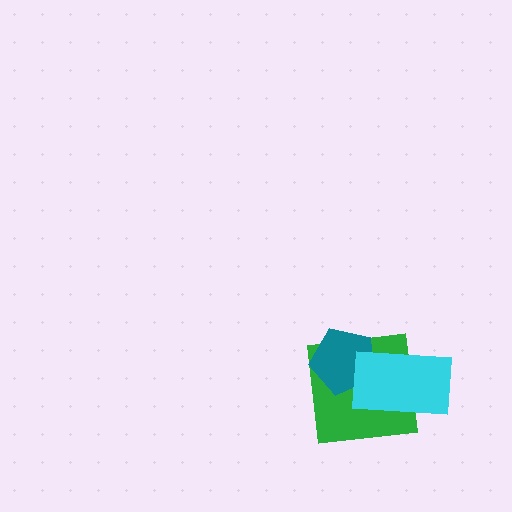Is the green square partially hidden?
Yes, it is partially covered by another shape.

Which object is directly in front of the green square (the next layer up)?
The teal pentagon is directly in front of the green square.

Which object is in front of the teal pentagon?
The cyan rectangle is in front of the teal pentagon.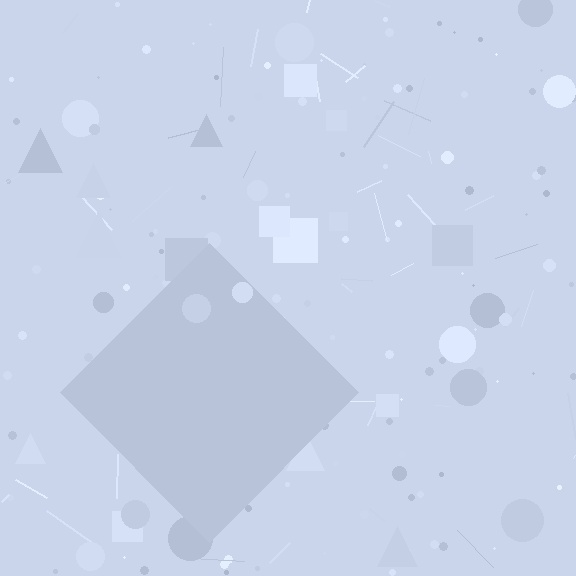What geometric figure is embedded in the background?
A diamond is embedded in the background.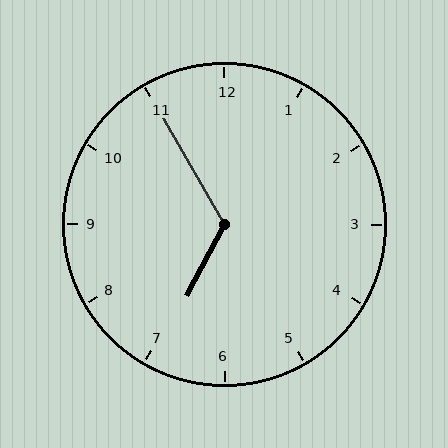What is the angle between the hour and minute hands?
Approximately 122 degrees.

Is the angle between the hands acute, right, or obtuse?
It is obtuse.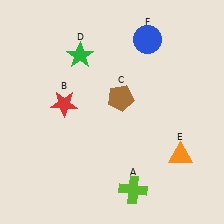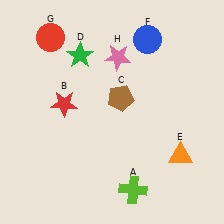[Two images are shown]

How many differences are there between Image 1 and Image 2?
There are 2 differences between the two images.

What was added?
A red circle (G), a pink star (H) were added in Image 2.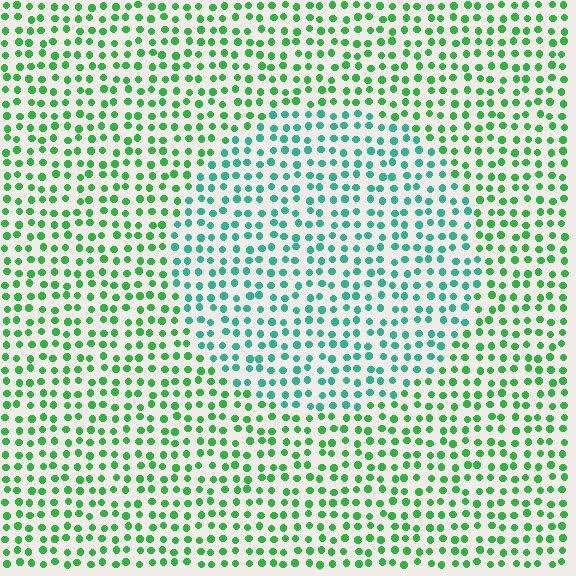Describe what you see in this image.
The image is filled with small green elements in a uniform arrangement. A circle-shaped region is visible where the elements are tinted to a slightly different hue, forming a subtle color boundary.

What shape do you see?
I see a circle.